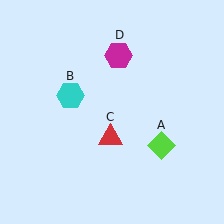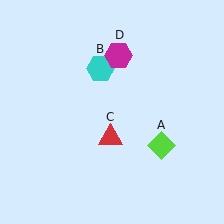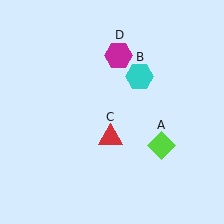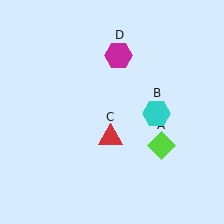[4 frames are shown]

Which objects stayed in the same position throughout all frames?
Lime diamond (object A) and red triangle (object C) and magenta hexagon (object D) remained stationary.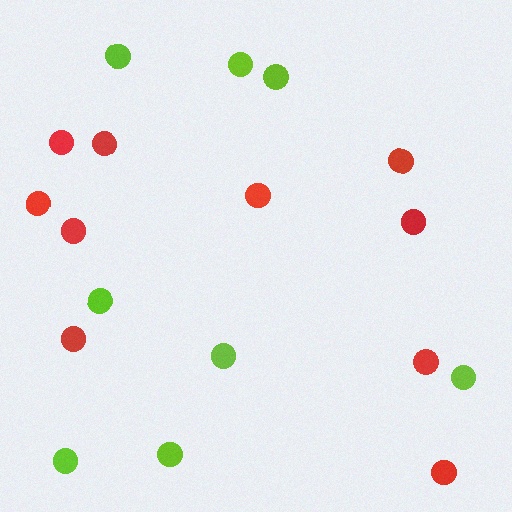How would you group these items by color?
There are 2 groups: one group of red circles (10) and one group of lime circles (8).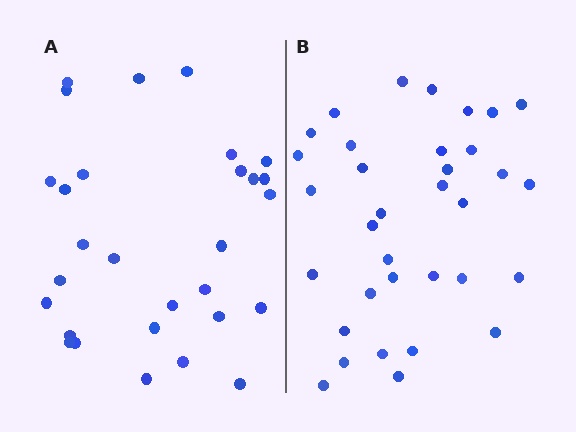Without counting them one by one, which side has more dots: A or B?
Region B (the right region) has more dots.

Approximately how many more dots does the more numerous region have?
Region B has about 5 more dots than region A.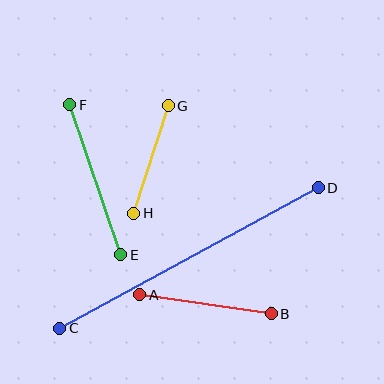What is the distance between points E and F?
The distance is approximately 159 pixels.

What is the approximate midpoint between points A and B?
The midpoint is at approximately (206, 304) pixels.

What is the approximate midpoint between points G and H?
The midpoint is at approximately (151, 160) pixels.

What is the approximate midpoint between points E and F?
The midpoint is at approximately (95, 180) pixels.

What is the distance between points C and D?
The distance is approximately 294 pixels.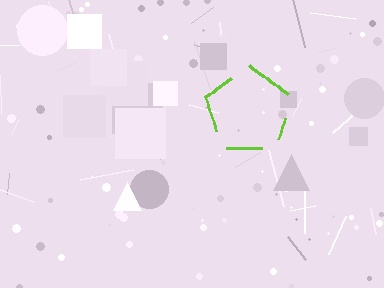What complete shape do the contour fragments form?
The contour fragments form a pentagon.